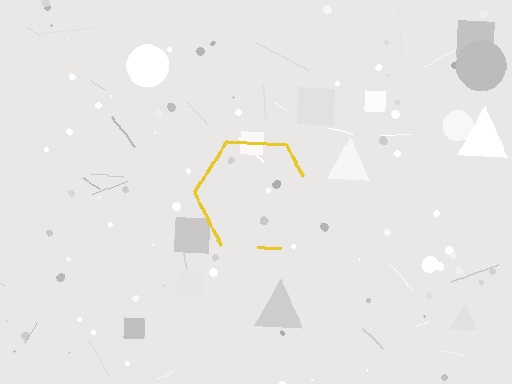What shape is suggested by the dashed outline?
The dashed outline suggests a hexagon.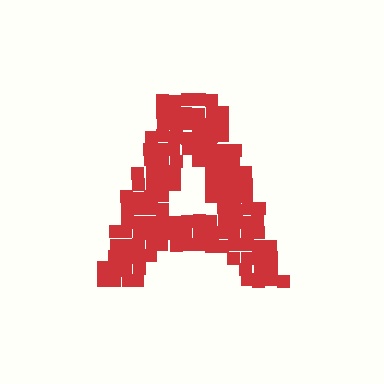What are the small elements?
The small elements are squares.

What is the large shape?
The large shape is the letter A.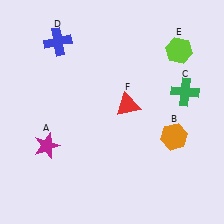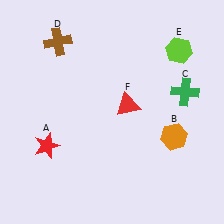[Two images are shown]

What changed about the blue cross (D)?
In Image 1, D is blue. In Image 2, it changed to brown.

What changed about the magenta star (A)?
In Image 1, A is magenta. In Image 2, it changed to red.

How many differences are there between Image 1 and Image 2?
There are 2 differences between the two images.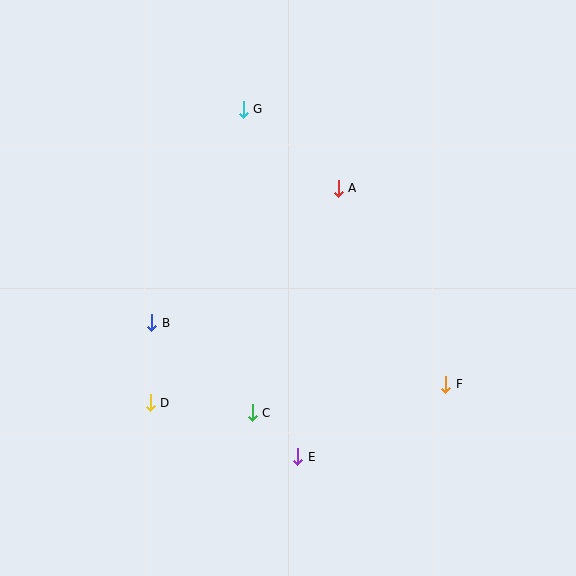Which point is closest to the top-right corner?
Point A is closest to the top-right corner.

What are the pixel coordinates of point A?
Point A is at (338, 188).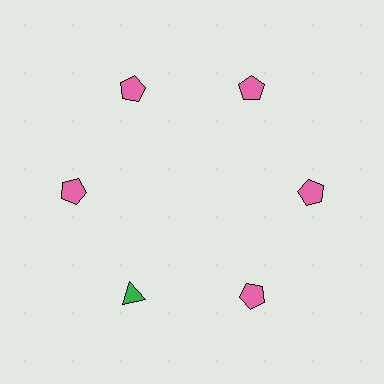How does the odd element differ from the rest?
It differs in both color (green instead of pink) and shape (triangle instead of pentagon).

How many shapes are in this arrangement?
There are 6 shapes arranged in a ring pattern.